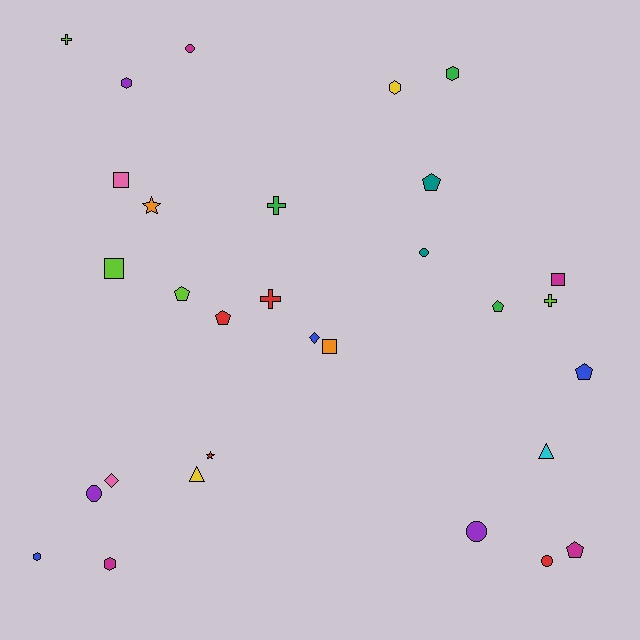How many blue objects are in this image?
There are 3 blue objects.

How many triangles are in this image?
There are 2 triangles.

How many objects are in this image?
There are 30 objects.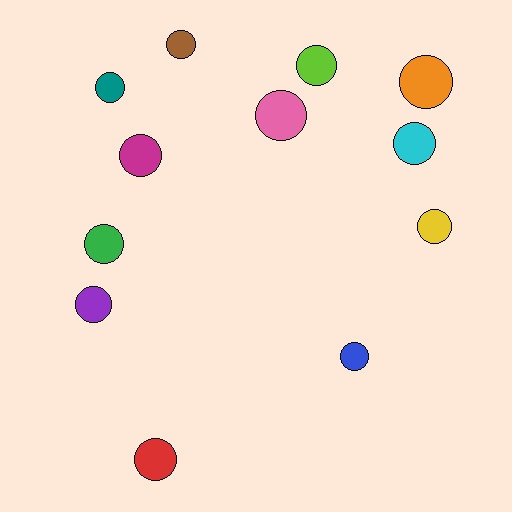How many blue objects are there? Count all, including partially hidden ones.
There is 1 blue object.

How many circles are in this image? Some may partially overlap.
There are 12 circles.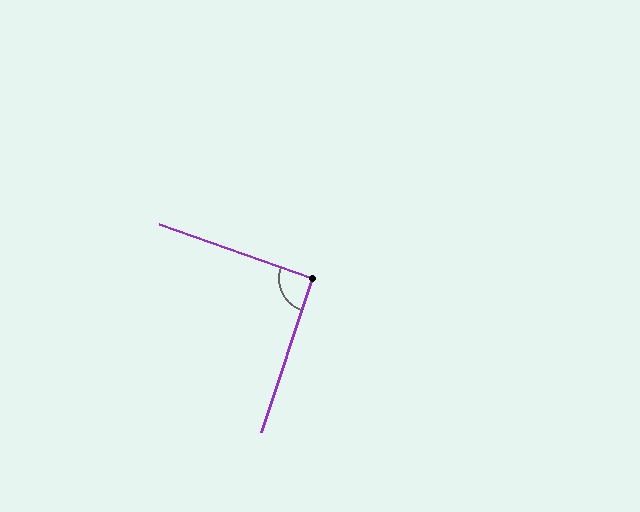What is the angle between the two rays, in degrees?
Approximately 91 degrees.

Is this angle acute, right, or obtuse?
It is approximately a right angle.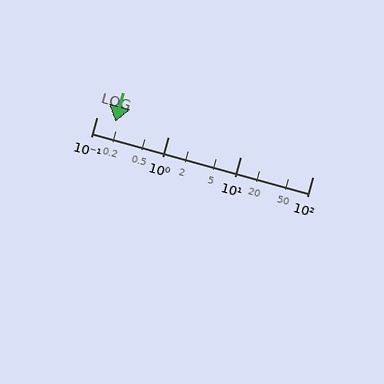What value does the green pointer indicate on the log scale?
The pointer indicates approximately 0.18.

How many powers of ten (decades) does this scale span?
The scale spans 3 decades, from 0.1 to 100.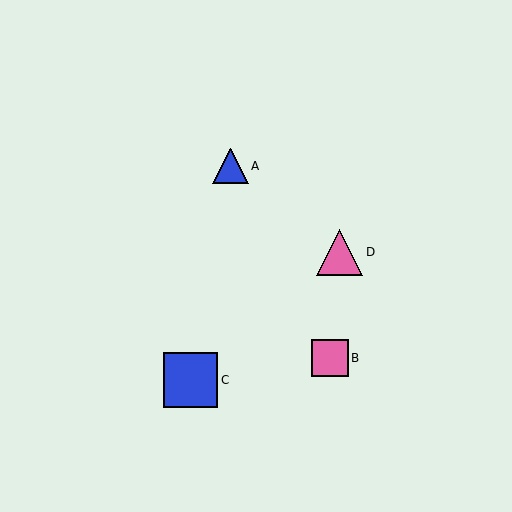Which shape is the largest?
The blue square (labeled C) is the largest.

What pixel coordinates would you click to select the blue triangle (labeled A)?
Click at (230, 166) to select the blue triangle A.